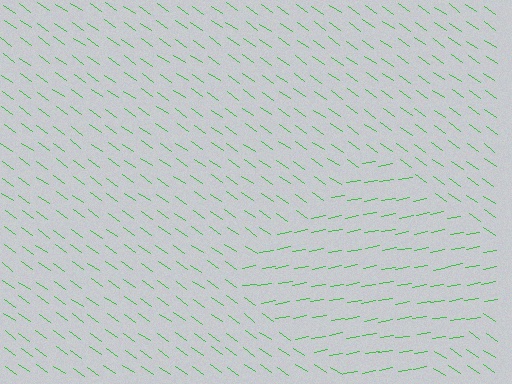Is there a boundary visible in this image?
Yes, there is a texture boundary formed by a change in line orientation.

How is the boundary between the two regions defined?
The boundary is defined purely by a change in line orientation (approximately 45 degrees difference). All lines are the same color and thickness.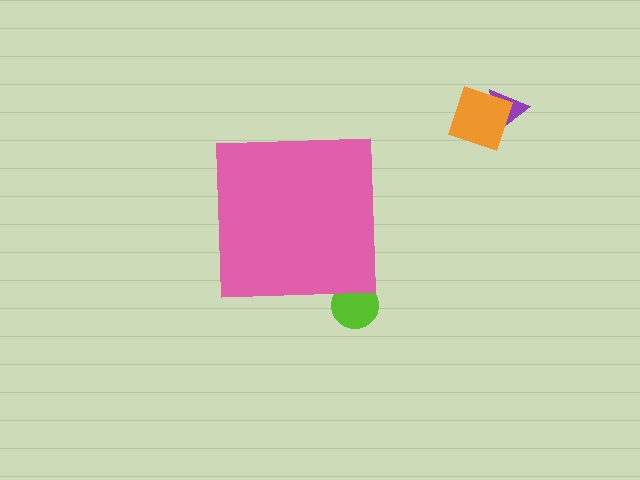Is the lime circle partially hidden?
Yes, the lime circle is partially hidden behind the pink square.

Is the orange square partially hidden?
No, the orange square is fully visible.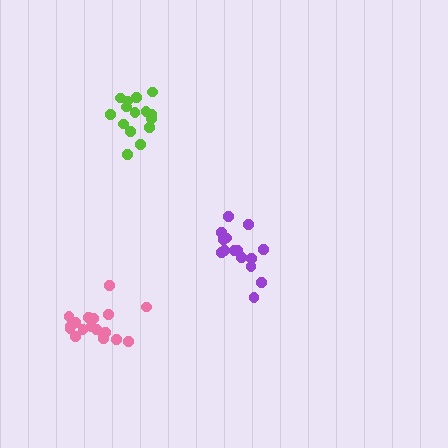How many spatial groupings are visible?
There are 3 spatial groupings.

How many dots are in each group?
Group 1: 15 dots, Group 2: 15 dots, Group 3: 19 dots (49 total).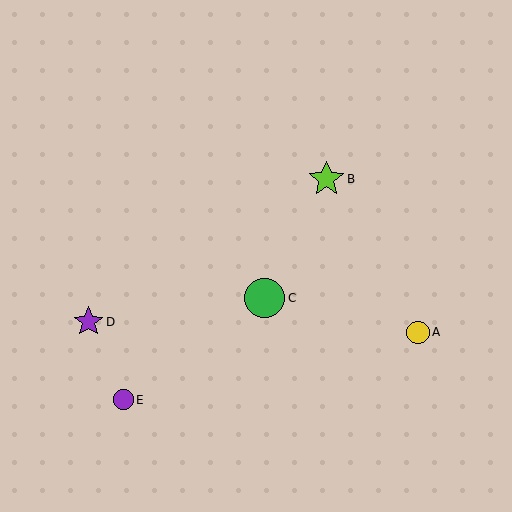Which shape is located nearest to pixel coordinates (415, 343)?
The yellow circle (labeled A) at (418, 332) is nearest to that location.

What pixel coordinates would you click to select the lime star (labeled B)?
Click at (326, 179) to select the lime star B.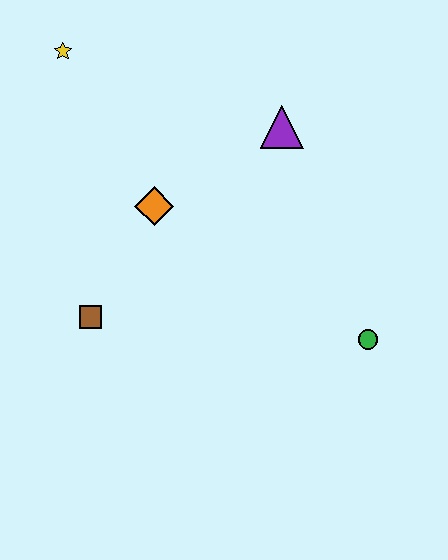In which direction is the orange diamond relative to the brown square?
The orange diamond is above the brown square.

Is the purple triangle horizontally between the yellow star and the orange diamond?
No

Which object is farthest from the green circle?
The yellow star is farthest from the green circle.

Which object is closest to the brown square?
The orange diamond is closest to the brown square.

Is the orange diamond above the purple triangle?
No